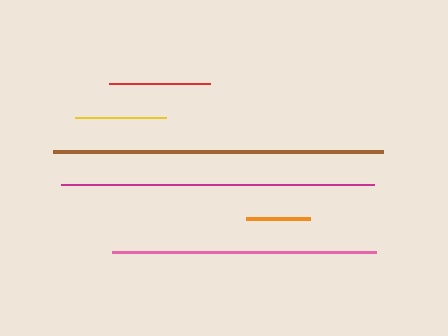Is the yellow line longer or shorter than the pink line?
The pink line is longer than the yellow line.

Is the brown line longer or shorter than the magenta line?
The brown line is longer than the magenta line.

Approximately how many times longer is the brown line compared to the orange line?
The brown line is approximately 5.2 times the length of the orange line.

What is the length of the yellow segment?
The yellow segment is approximately 91 pixels long.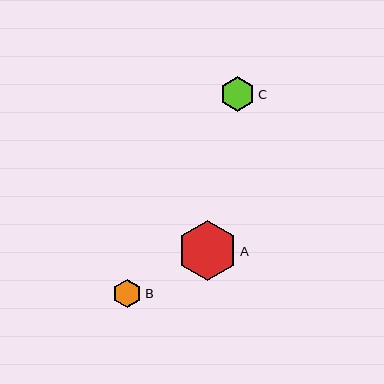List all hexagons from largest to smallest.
From largest to smallest: A, C, B.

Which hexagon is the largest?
Hexagon A is the largest with a size of approximately 60 pixels.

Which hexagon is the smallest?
Hexagon B is the smallest with a size of approximately 29 pixels.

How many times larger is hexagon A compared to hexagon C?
Hexagon A is approximately 1.8 times the size of hexagon C.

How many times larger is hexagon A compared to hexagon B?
Hexagon A is approximately 2.1 times the size of hexagon B.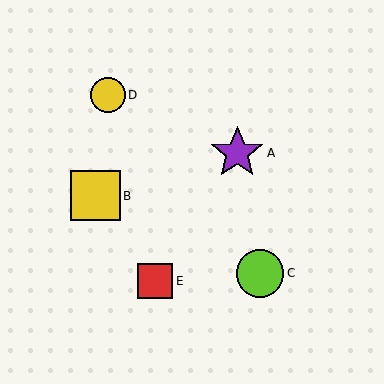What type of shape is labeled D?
Shape D is a yellow circle.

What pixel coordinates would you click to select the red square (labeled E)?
Click at (155, 281) to select the red square E.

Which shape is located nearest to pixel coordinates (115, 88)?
The yellow circle (labeled D) at (108, 95) is nearest to that location.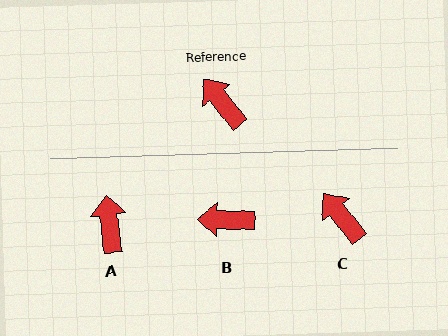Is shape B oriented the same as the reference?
No, it is off by about 49 degrees.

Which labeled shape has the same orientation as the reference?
C.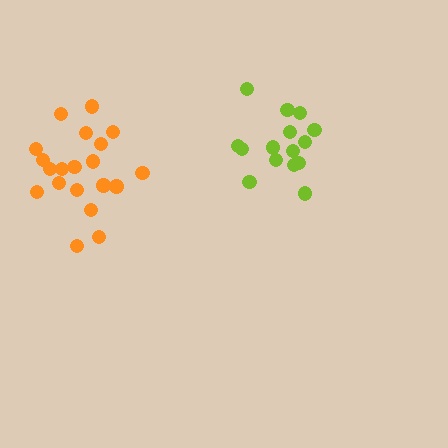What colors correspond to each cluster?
The clusters are colored: lime, orange.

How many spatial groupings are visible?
There are 2 spatial groupings.